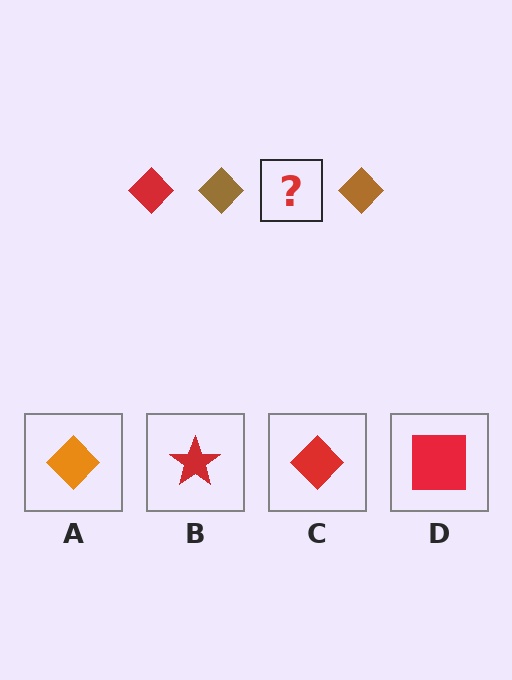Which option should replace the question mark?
Option C.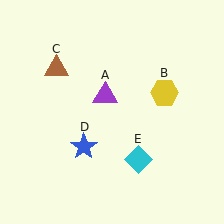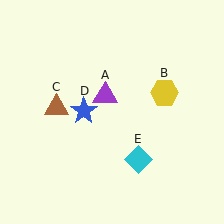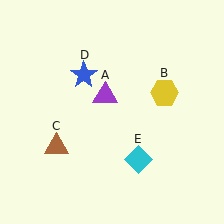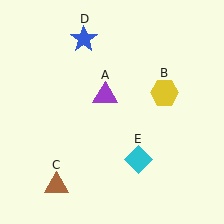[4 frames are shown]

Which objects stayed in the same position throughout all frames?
Purple triangle (object A) and yellow hexagon (object B) and cyan diamond (object E) remained stationary.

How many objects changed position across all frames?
2 objects changed position: brown triangle (object C), blue star (object D).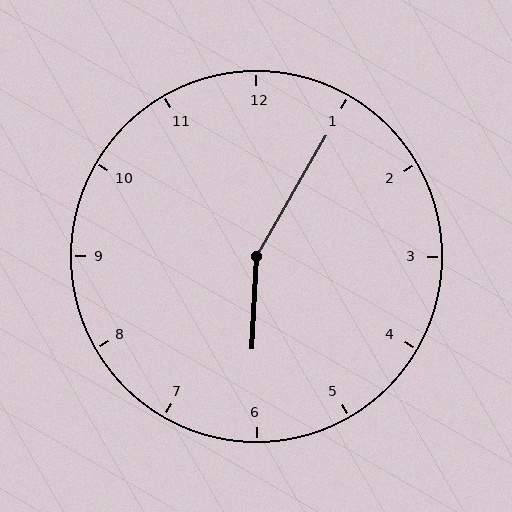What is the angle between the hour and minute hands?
Approximately 152 degrees.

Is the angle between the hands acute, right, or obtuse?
It is obtuse.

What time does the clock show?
6:05.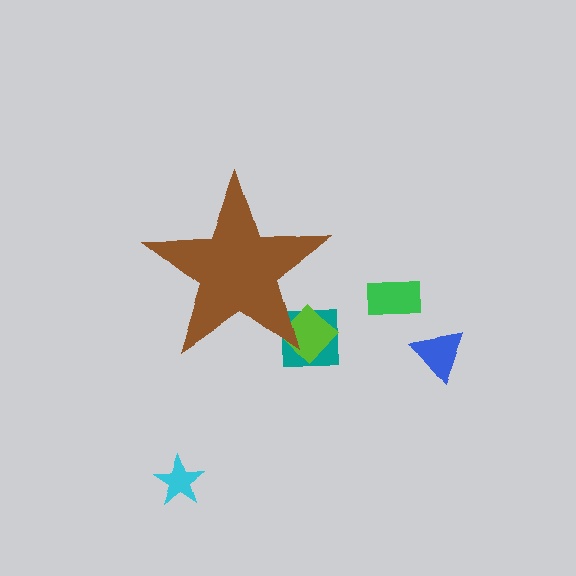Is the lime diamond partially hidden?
Yes, the lime diamond is partially hidden behind the brown star.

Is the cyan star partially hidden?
No, the cyan star is fully visible.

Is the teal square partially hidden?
Yes, the teal square is partially hidden behind the brown star.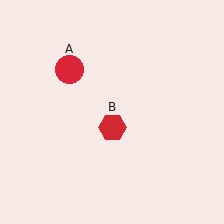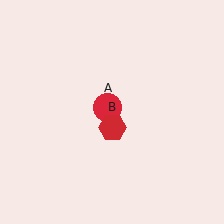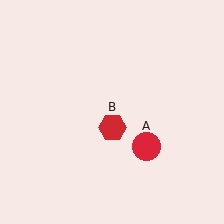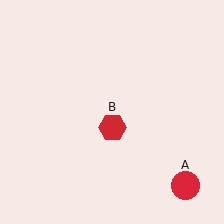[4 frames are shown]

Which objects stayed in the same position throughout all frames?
Red hexagon (object B) remained stationary.